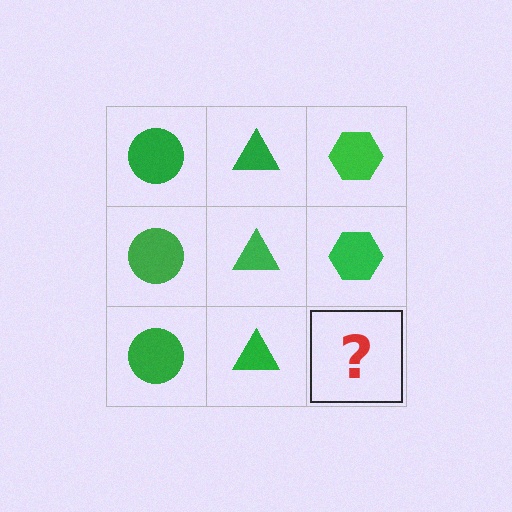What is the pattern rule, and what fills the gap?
The rule is that each column has a consistent shape. The gap should be filled with a green hexagon.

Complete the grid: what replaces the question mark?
The question mark should be replaced with a green hexagon.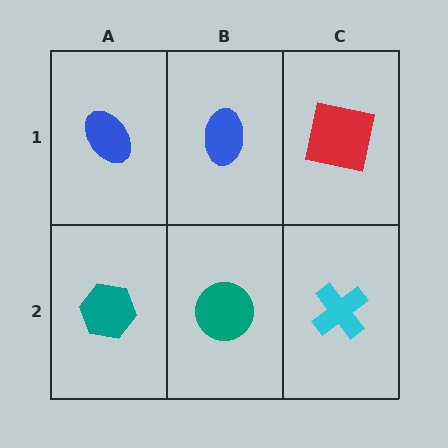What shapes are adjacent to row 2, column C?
A red square (row 1, column C), a teal circle (row 2, column B).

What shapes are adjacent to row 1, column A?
A teal hexagon (row 2, column A), a blue ellipse (row 1, column B).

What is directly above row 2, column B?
A blue ellipse.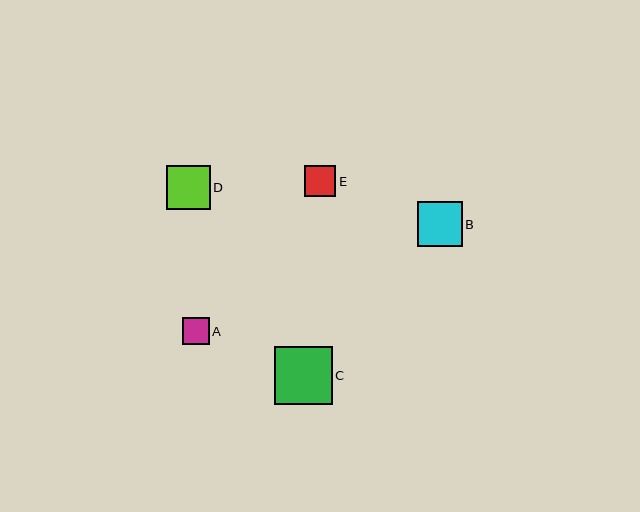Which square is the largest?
Square C is the largest with a size of approximately 58 pixels.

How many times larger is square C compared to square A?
Square C is approximately 2.2 times the size of square A.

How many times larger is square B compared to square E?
Square B is approximately 1.4 times the size of square E.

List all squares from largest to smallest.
From largest to smallest: C, B, D, E, A.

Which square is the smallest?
Square A is the smallest with a size of approximately 27 pixels.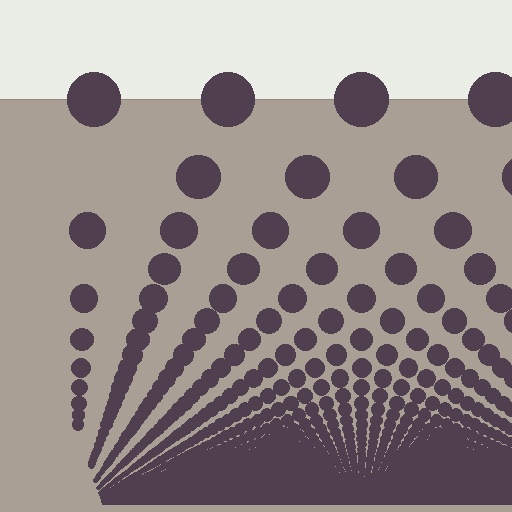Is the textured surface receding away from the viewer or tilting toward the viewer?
The surface appears to tilt toward the viewer. Texture elements get larger and sparser toward the top.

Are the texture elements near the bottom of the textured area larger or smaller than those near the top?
Smaller. The gradient is inverted — elements near the bottom are smaller and denser.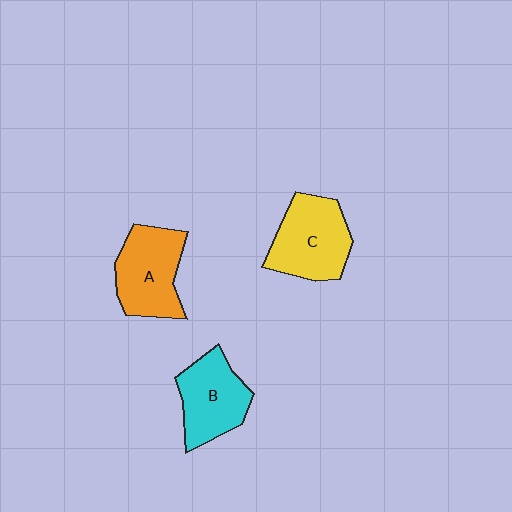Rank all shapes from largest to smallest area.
From largest to smallest: C (yellow), A (orange), B (cyan).